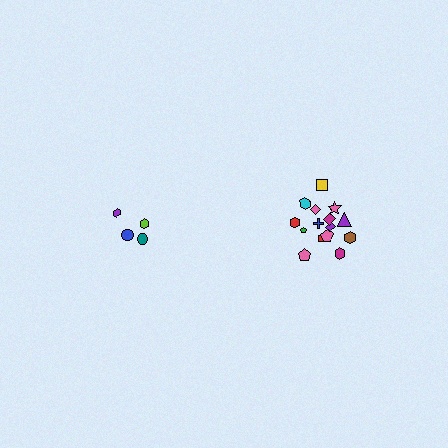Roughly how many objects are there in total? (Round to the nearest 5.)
Roughly 20 objects in total.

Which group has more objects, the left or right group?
The right group.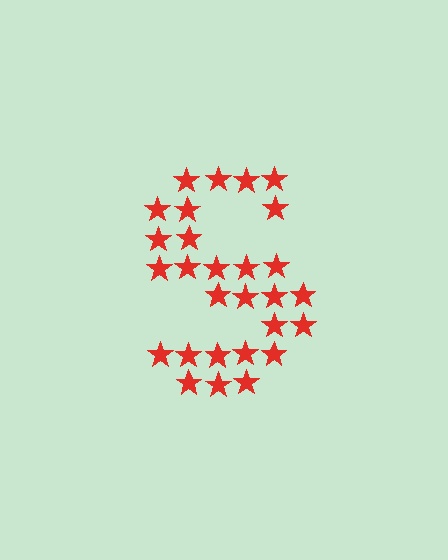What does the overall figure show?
The overall figure shows the letter S.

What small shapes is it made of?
It is made of small stars.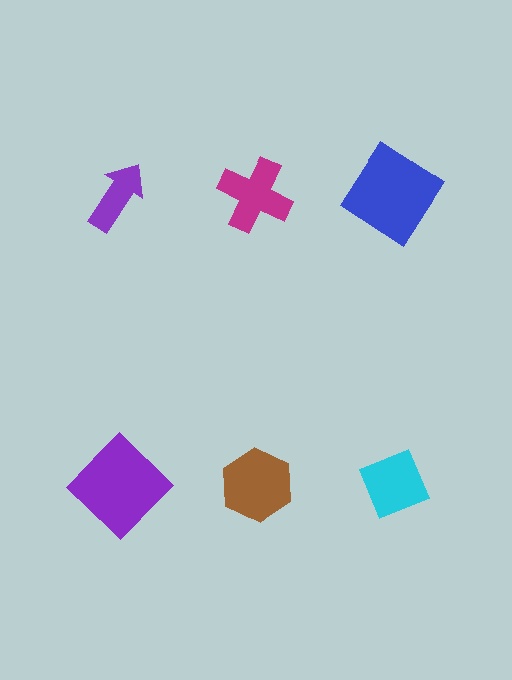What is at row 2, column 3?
A cyan diamond.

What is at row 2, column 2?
A brown hexagon.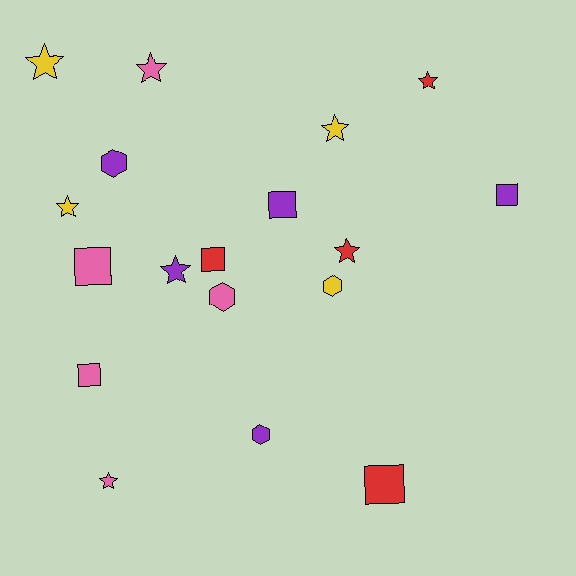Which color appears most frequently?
Pink, with 5 objects.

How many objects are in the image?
There are 18 objects.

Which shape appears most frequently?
Star, with 8 objects.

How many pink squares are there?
There are 2 pink squares.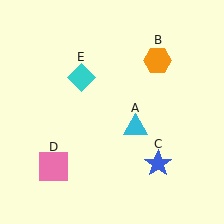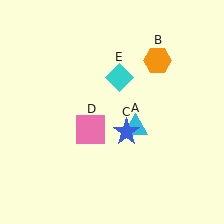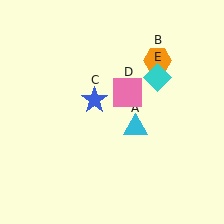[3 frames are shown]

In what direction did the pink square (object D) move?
The pink square (object D) moved up and to the right.